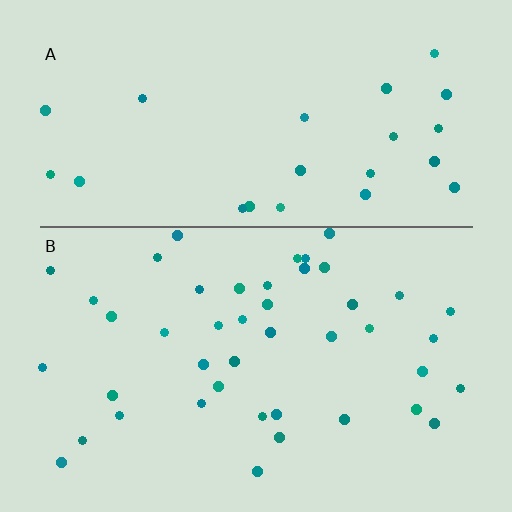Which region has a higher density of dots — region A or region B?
B (the bottom).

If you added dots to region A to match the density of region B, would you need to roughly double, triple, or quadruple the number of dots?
Approximately double.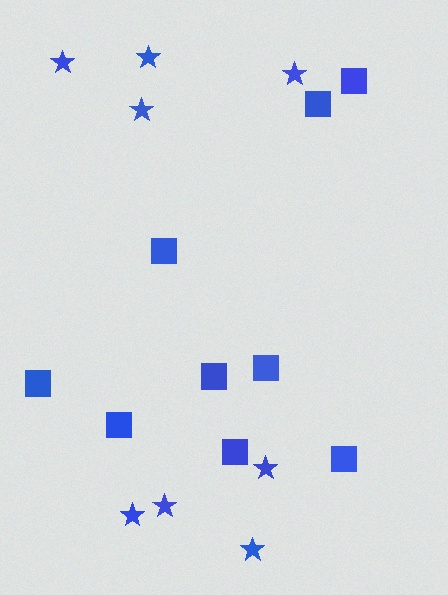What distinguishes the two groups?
There are 2 groups: one group of squares (9) and one group of stars (8).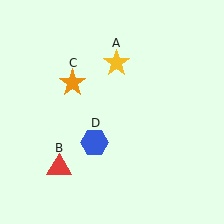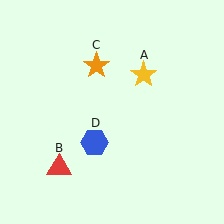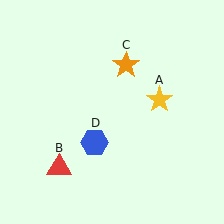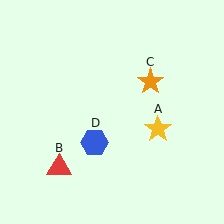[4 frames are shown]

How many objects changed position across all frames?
2 objects changed position: yellow star (object A), orange star (object C).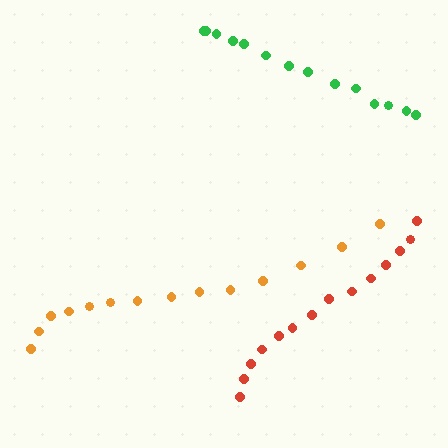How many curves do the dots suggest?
There are 3 distinct paths.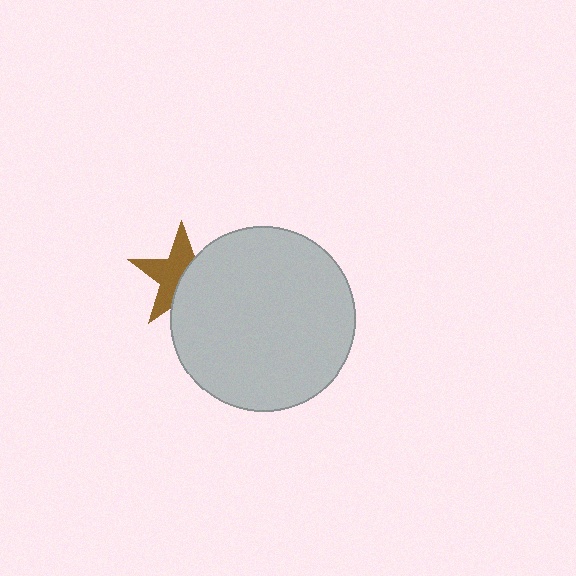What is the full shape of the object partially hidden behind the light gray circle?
The partially hidden object is a brown star.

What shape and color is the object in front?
The object in front is a light gray circle.